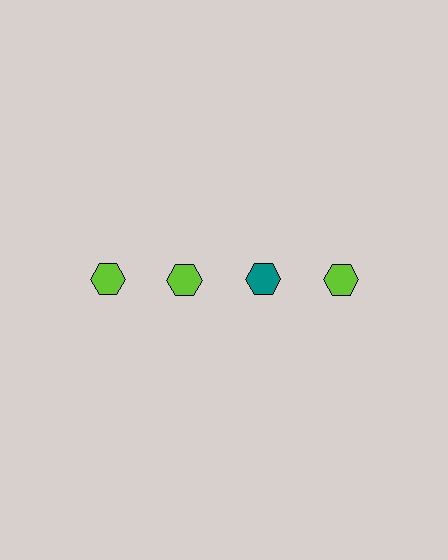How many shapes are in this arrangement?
There are 4 shapes arranged in a grid pattern.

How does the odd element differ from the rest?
It has a different color: teal instead of lime.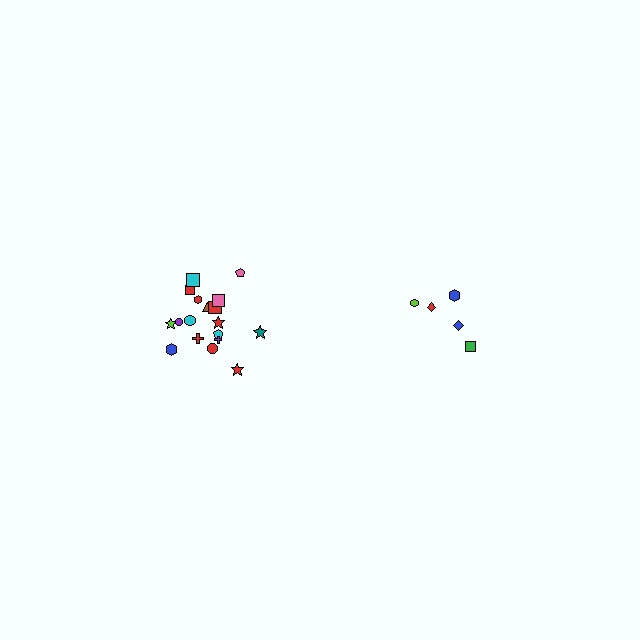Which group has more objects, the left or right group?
The left group.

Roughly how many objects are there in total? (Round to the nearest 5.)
Roughly 25 objects in total.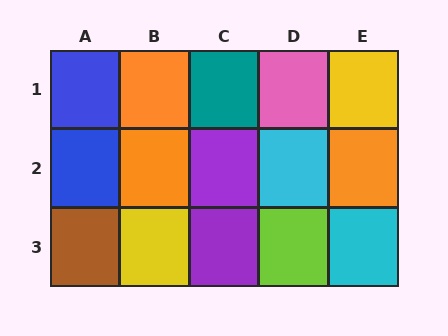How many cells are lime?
1 cell is lime.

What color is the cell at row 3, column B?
Yellow.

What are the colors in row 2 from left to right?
Blue, orange, purple, cyan, orange.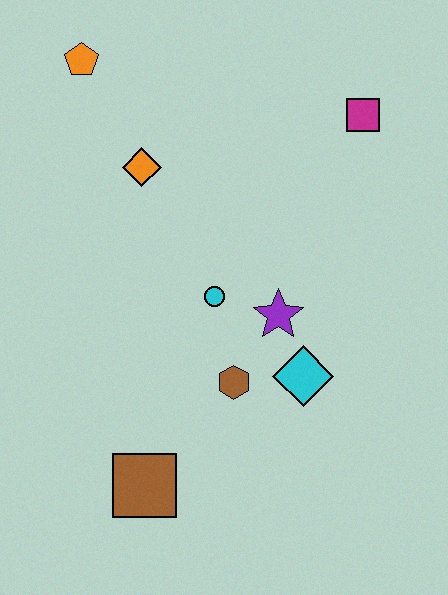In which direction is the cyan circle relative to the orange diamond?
The cyan circle is below the orange diamond.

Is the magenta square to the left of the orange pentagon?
No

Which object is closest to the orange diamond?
The orange pentagon is closest to the orange diamond.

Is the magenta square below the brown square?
No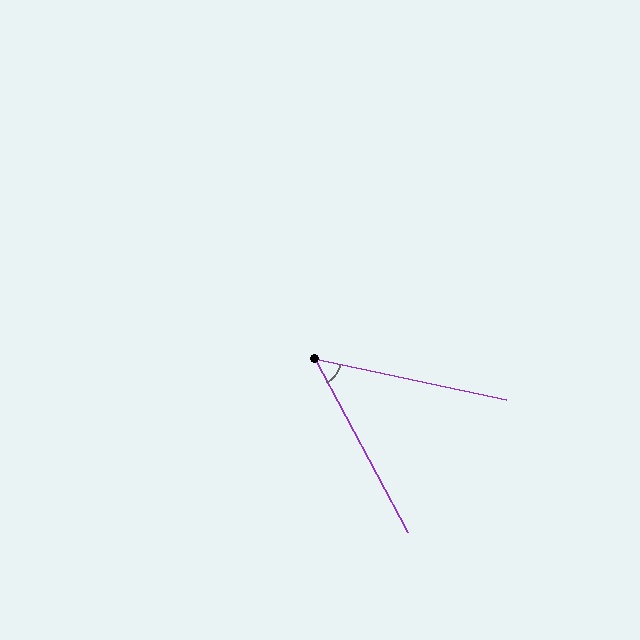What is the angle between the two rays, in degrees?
Approximately 50 degrees.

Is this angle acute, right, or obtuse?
It is acute.